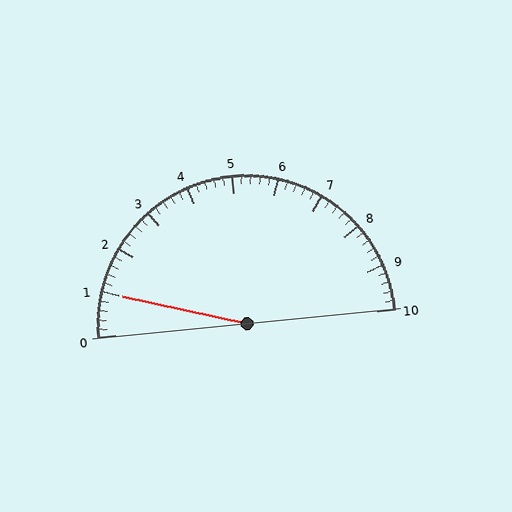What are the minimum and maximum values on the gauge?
The gauge ranges from 0 to 10.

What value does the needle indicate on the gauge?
The needle indicates approximately 1.0.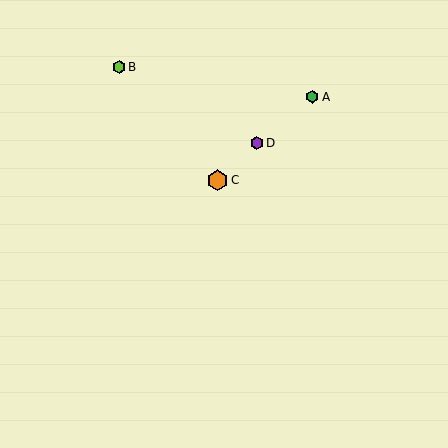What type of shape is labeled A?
Shape A is a green hexagon.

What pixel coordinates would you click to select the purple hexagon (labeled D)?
Click at (257, 143) to select the purple hexagon D.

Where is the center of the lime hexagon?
The center of the lime hexagon is at (119, 67).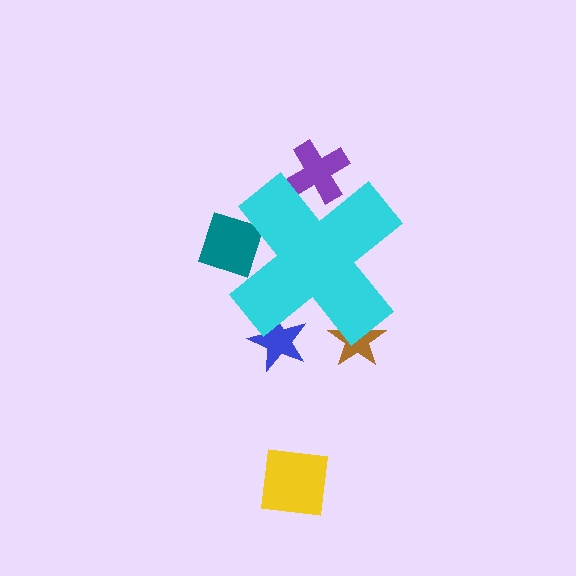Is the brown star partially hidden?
Yes, the brown star is partially hidden behind the cyan cross.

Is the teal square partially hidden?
Yes, the teal square is partially hidden behind the cyan cross.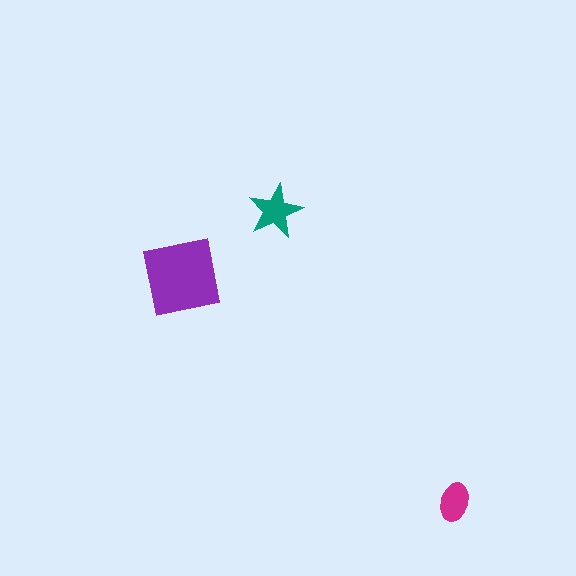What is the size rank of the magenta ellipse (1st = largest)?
3rd.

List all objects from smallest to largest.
The magenta ellipse, the teal star, the purple square.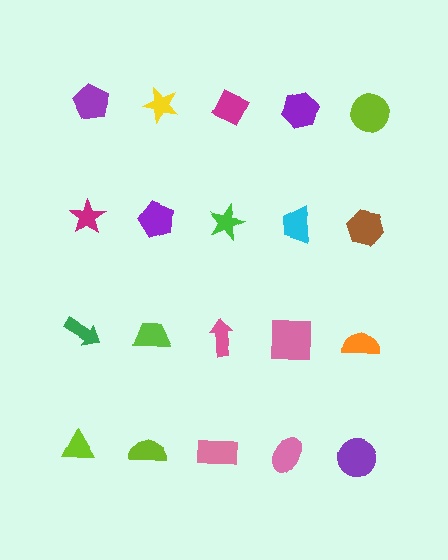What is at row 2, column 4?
A cyan trapezoid.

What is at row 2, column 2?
A purple pentagon.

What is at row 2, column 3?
A green star.